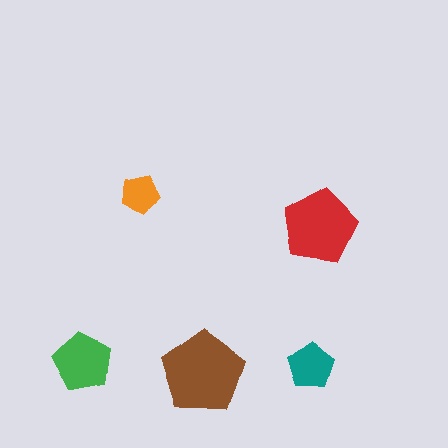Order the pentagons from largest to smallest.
the brown one, the red one, the green one, the teal one, the orange one.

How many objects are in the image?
There are 5 objects in the image.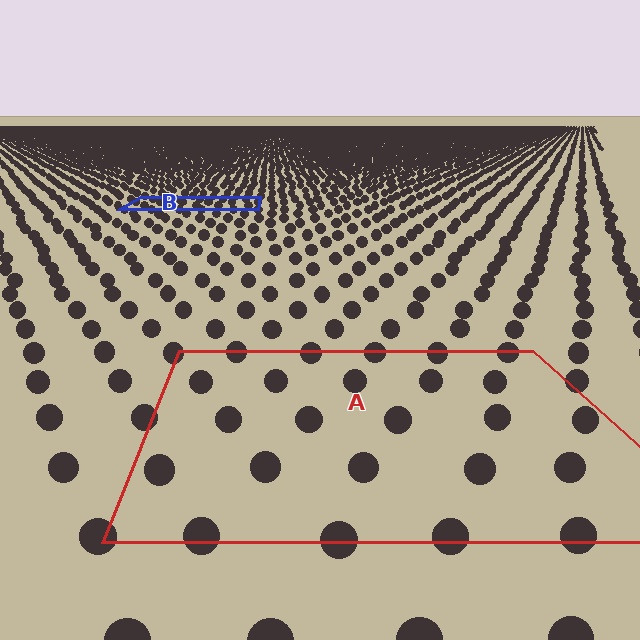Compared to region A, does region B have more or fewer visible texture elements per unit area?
Region B has more texture elements per unit area — they are packed more densely because it is farther away.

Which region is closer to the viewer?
Region A is closer. The texture elements there are larger and more spread out.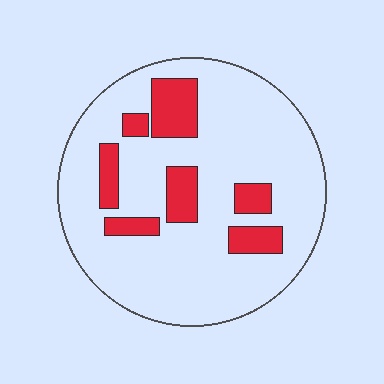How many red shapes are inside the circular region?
7.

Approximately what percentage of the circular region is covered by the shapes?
Approximately 20%.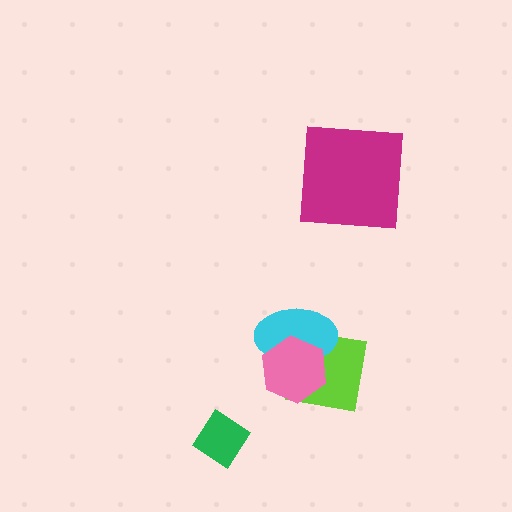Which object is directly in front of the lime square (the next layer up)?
The cyan ellipse is directly in front of the lime square.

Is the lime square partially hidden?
Yes, it is partially covered by another shape.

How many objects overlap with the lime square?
2 objects overlap with the lime square.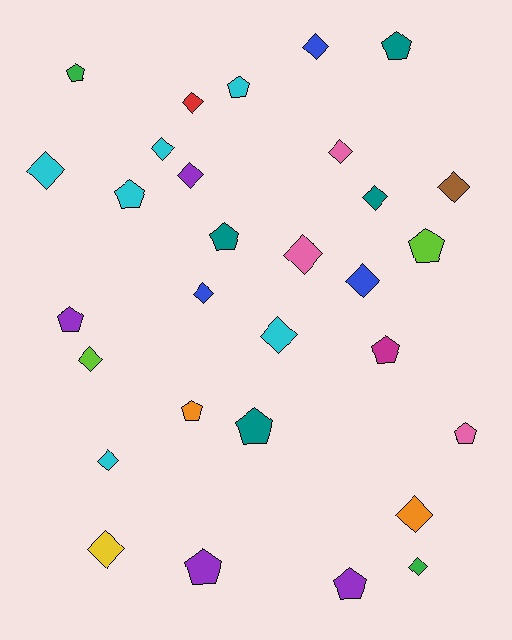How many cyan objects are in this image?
There are 6 cyan objects.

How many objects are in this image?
There are 30 objects.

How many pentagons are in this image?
There are 13 pentagons.